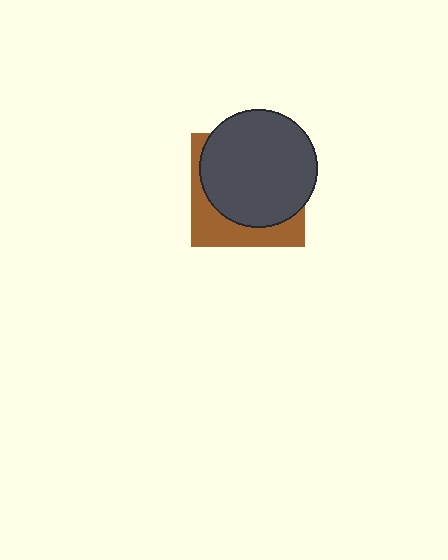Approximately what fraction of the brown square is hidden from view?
Roughly 68% of the brown square is hidden behind the dark gray circle.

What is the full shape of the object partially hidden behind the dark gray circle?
The partially hidden object is a brown square.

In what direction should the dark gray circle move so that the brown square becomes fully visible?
The dark gray circle should move toward the upper-right. That is the shortest direction to clear the overlap and leave the brown square fully visible.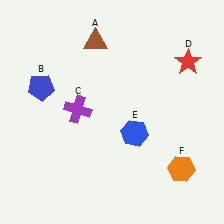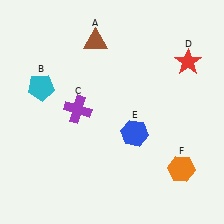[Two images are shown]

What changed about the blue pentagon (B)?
In Image 1, B is blue. In Image 2, it changed to cyan.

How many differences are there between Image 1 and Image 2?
There is 1 difference between the two images.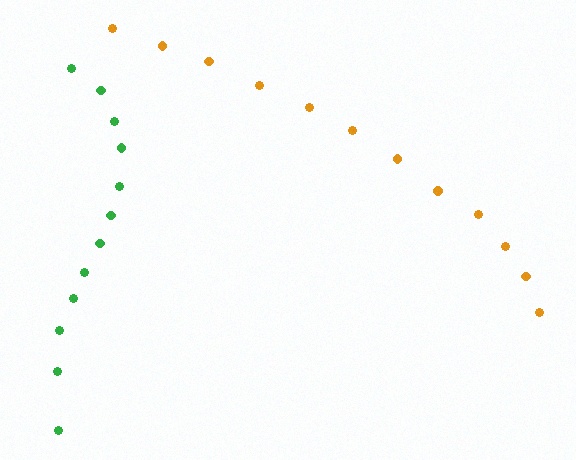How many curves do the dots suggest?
There are 2 distinct paths.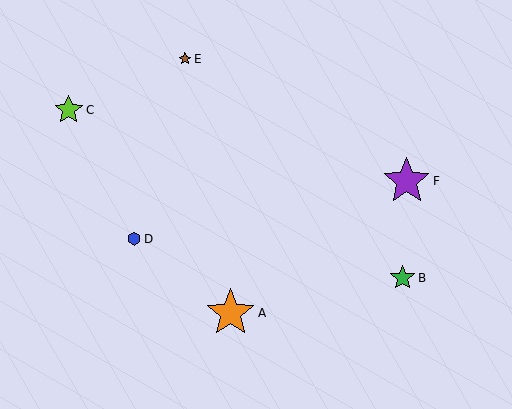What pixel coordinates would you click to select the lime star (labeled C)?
Click at (69, 110) to select the lime star C.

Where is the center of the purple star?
The center of the purple star is at (407, 181).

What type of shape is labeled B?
Shape B is a green star.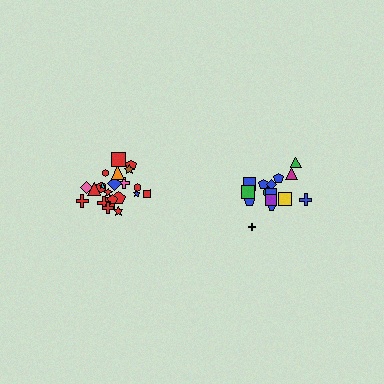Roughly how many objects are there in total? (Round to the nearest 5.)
Roughly 35 objects in total.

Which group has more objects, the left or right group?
The left group.